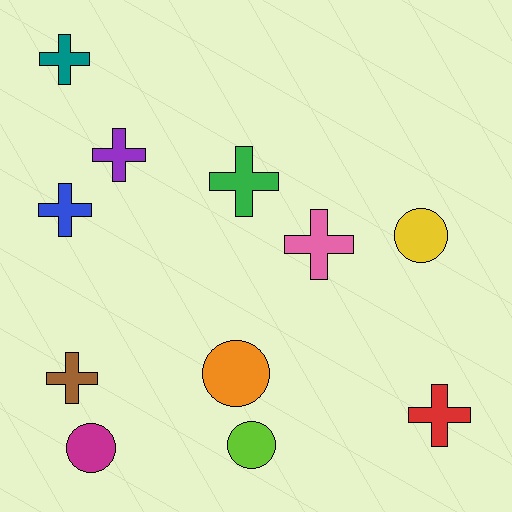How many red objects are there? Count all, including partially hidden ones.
There is 1 red object.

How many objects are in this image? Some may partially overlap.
There are 11 objects.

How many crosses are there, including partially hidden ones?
There are 7 crosses.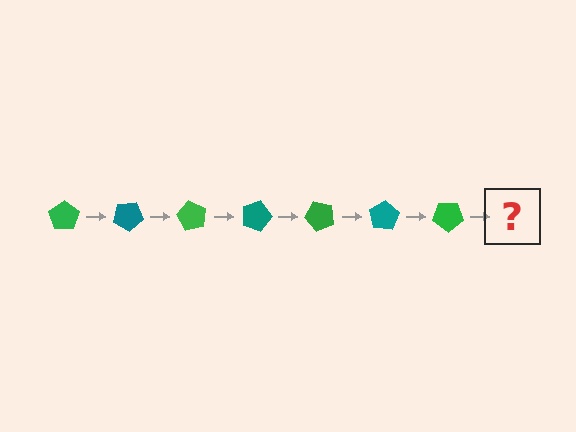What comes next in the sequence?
The next element should be a teal pentagon, rotated 210 degrees from the start.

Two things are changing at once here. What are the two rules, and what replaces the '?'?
The two rules are that it rotates 30 degrees each step and the color cycles through green and teal. The '?' should be a teal pentagon, rotated 210 degrees from the start.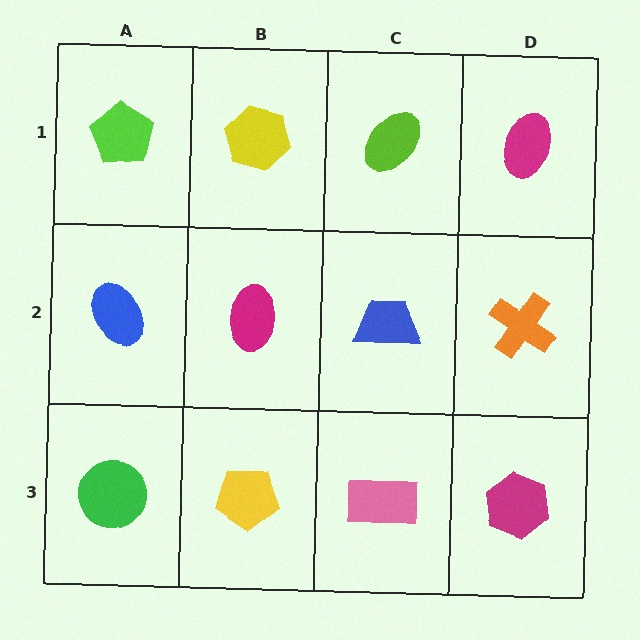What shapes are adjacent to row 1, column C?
A blue trapezoid (row 2, column C), a yellow hexagon (row 1, column B), a magenta ellipse (row 1, column D).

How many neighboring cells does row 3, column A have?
2.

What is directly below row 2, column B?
A yellow pentagon.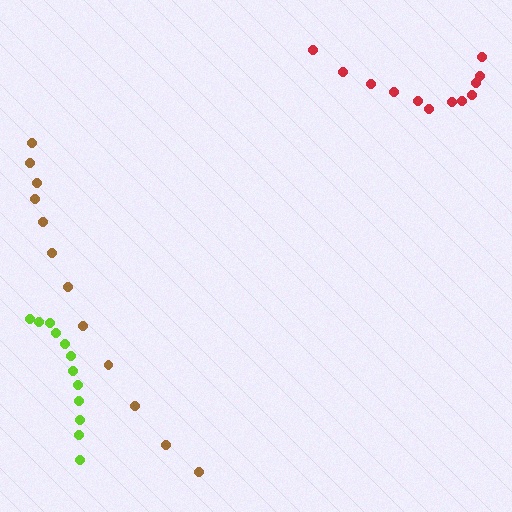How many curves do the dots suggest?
There are 3 distinct paths.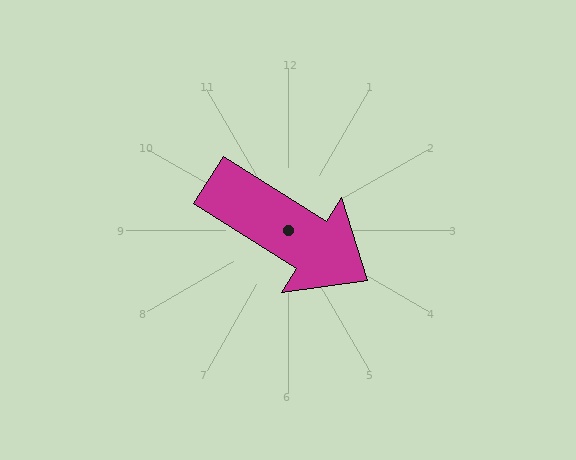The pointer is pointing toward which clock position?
Roughly 4 o'clock.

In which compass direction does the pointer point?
Southeast.